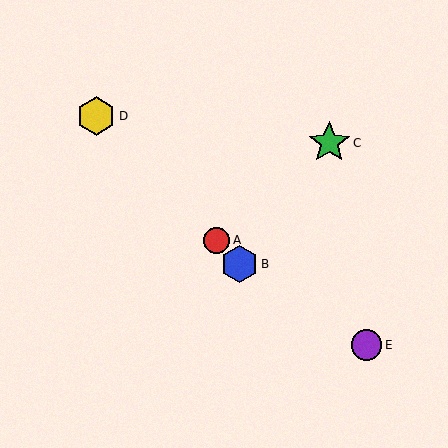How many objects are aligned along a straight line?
3 objects (A, B, D) are aligned along a straight line.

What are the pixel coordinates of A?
Object A is at (217, 240).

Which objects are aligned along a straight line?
Objects A, B, D are aligned along a straight line.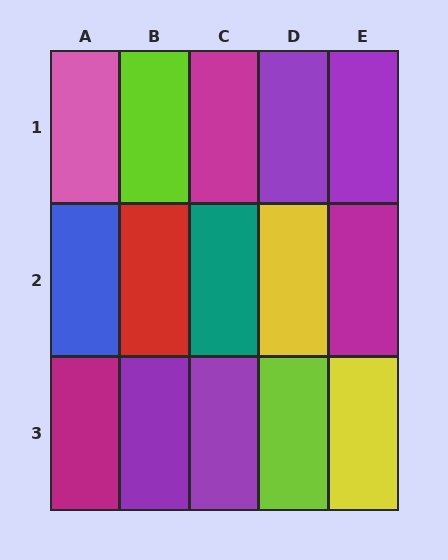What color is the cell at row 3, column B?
Purple.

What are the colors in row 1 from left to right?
Pink, lime, magenta, purple, purple.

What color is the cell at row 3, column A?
Magenta.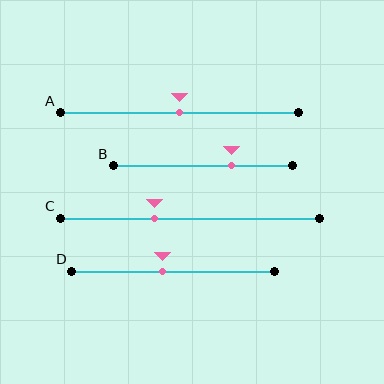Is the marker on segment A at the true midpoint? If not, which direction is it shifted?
Yes, the marker on segment A is at the true midpoint.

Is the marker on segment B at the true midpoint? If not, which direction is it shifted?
No, the marker on segment B is shifted to the right by about 16% of the segment length.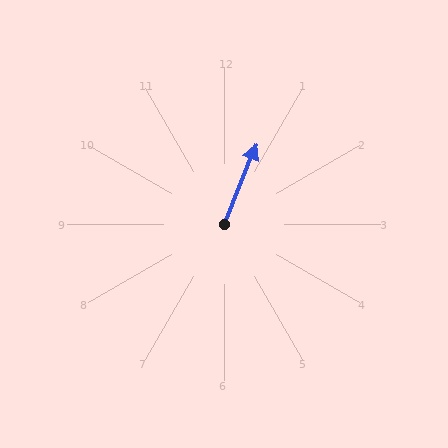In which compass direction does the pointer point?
North.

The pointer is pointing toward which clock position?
Roughly 1 o'clock.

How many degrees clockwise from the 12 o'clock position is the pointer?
Approximately 22 degrees.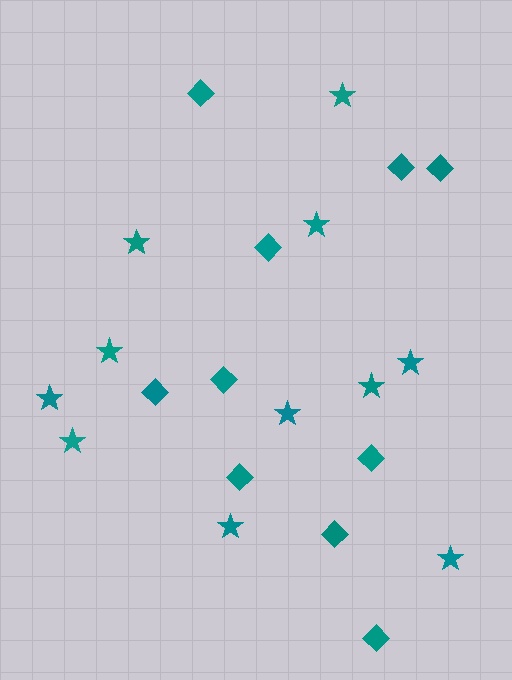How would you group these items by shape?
There are 2 groups: one group of diamonds (10) and one group of stars (11).